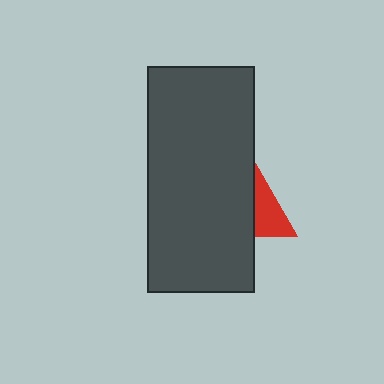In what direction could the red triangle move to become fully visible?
The red triangle could move right. That would shift it out from behind the dark gray rectangle entirely.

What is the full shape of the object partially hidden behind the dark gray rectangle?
The partially hidden object is a red triangle.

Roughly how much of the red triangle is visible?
A small part of it is visible (roughly 30%).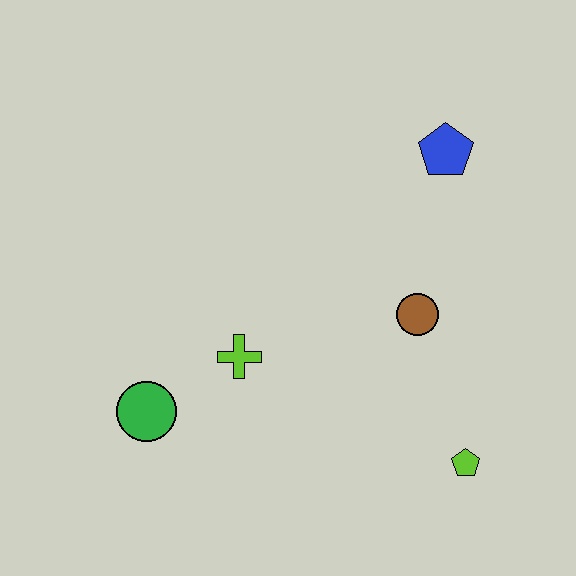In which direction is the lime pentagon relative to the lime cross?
The lime pentagon is to the right of the lime cross.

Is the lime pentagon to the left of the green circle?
No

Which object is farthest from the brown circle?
The green circle is farthest from the brown circle.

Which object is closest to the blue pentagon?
The brown circle is closest to the blue pentagon.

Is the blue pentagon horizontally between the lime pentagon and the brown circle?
Yes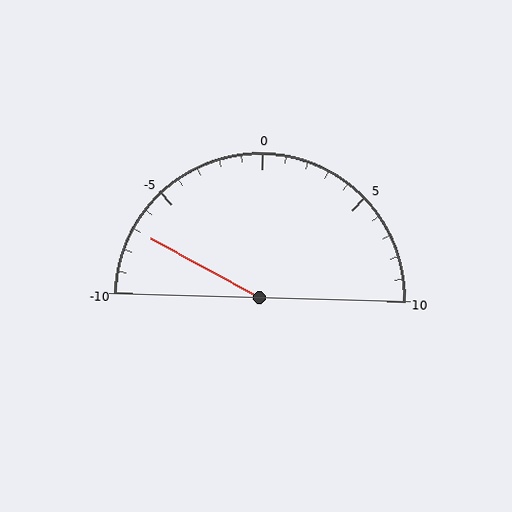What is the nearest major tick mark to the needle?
The nearest major tick mark is -5.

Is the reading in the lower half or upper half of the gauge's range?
The reading is in the lower half of the range (-10 to 10).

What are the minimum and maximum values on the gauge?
The gauge ranges from -10 to 10.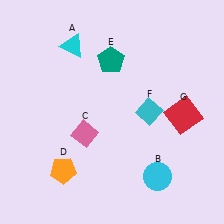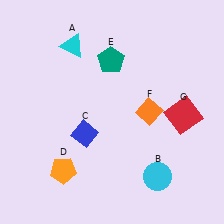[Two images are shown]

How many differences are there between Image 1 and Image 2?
There are 2 differences between the two images.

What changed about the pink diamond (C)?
In Image 1, C is pink. In Image 2, it changed to blue.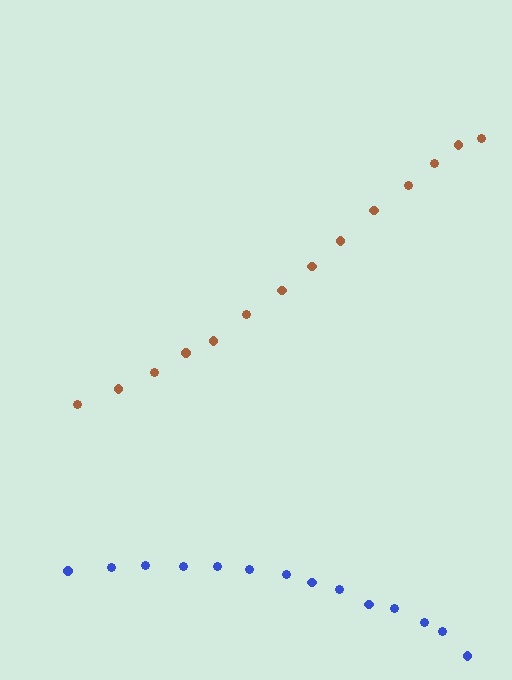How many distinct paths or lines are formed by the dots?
There are 2 distinct paths.